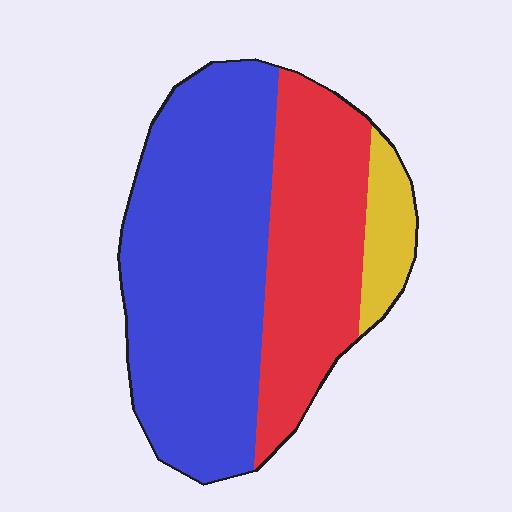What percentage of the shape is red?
Red covers 34% of the shape.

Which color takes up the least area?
Yellow, at roughly 10%.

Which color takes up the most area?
Blue, at roughly 60%.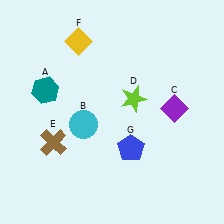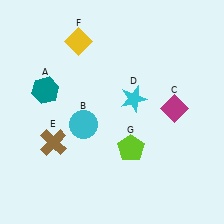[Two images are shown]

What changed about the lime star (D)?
In Image 1, D is lime. In Image 2, it changed to cyan.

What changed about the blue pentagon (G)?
In Image 1, G is blue. In Image 2, it changed to lime.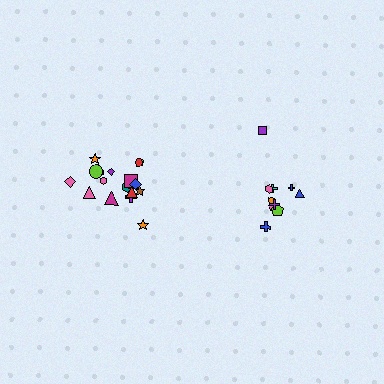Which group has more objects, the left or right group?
The left group.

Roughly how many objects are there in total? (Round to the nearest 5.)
Roughly 30 objects in total.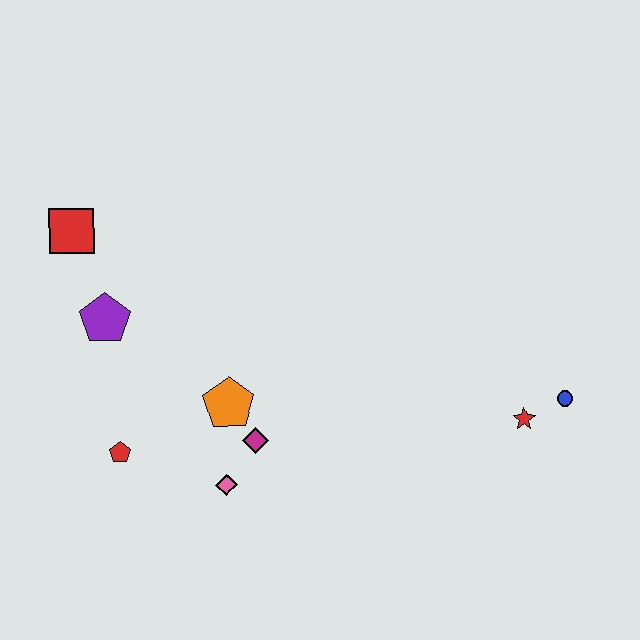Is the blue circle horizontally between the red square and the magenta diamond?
No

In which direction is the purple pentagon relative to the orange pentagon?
The purple pentagon is to the left of the orange pentagon.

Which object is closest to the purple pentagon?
The red square is closest to the purple pentagon.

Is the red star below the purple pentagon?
Yes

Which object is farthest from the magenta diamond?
The blue circle is farthest from the magenta diamond.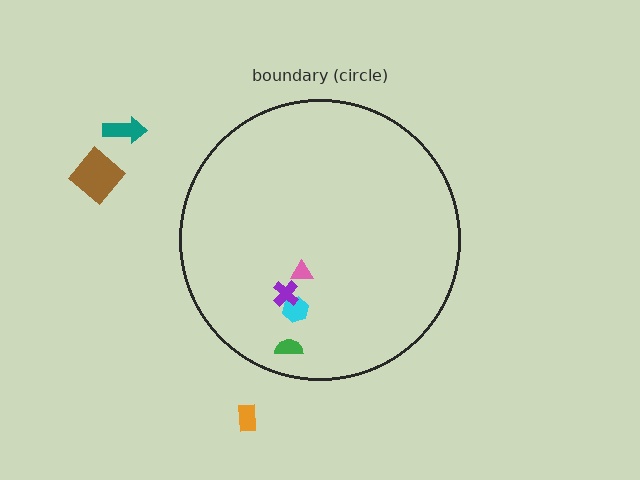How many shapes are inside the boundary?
4 inside, 3 outside.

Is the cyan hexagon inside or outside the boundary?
Inside.